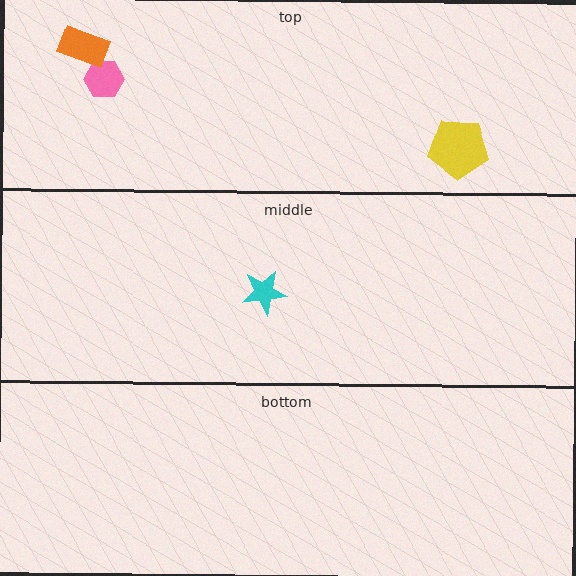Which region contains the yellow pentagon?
The top region.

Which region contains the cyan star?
The middle region.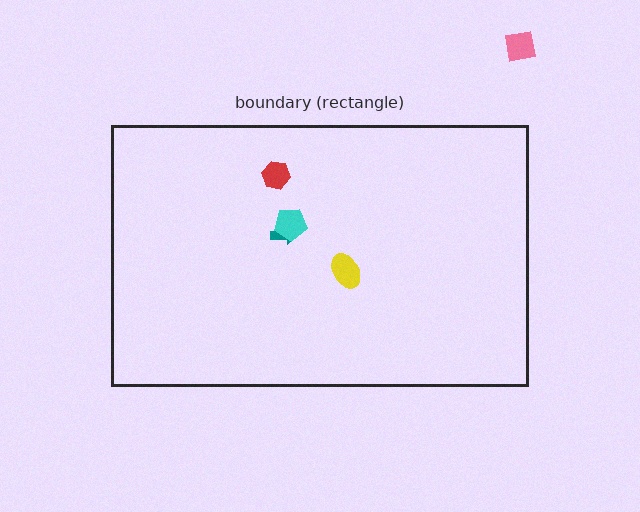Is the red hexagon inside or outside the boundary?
Inside.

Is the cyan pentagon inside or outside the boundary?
Inside.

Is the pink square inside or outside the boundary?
Outside.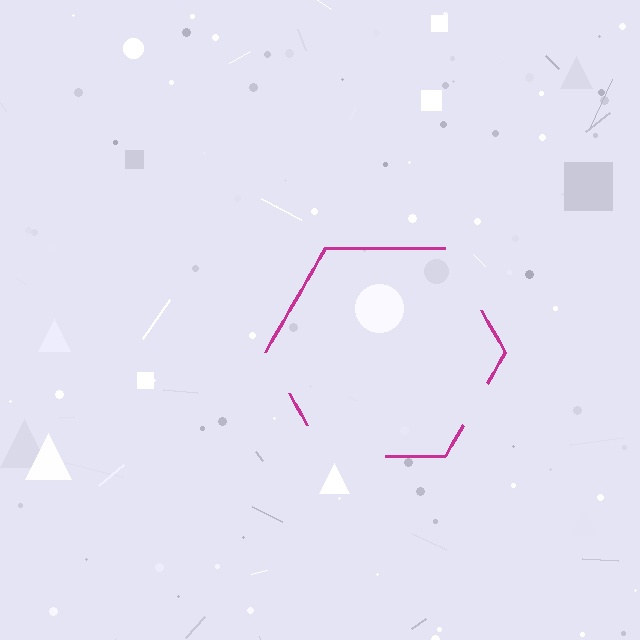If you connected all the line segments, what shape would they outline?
They would outline a hexagon.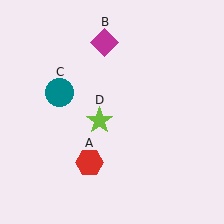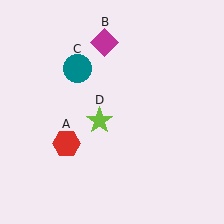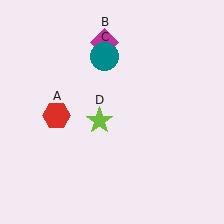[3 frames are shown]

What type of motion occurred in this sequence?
The red hexagon (object A), teal circle (object C) rotated clockwise around the center of the scene.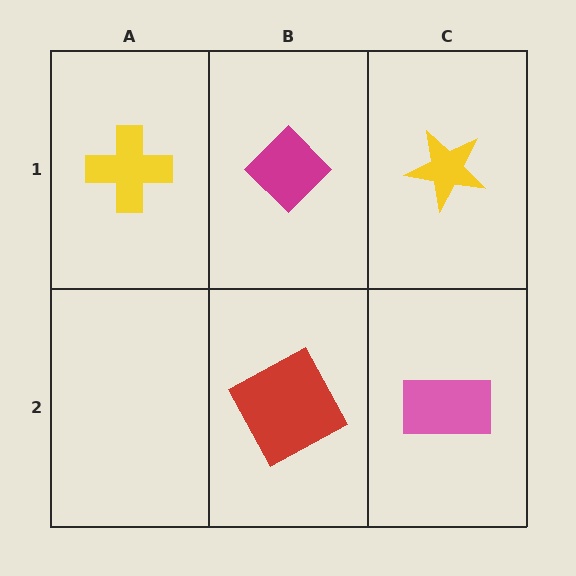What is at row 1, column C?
A yellow star.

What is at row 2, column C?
A pink rectangle.